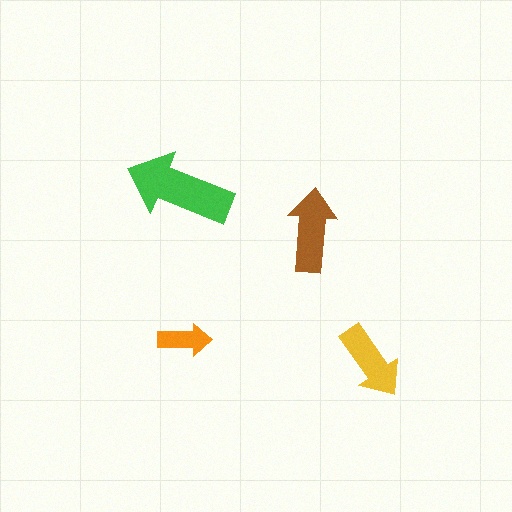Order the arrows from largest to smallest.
the green one, the brown one, the yellow one, the orange one.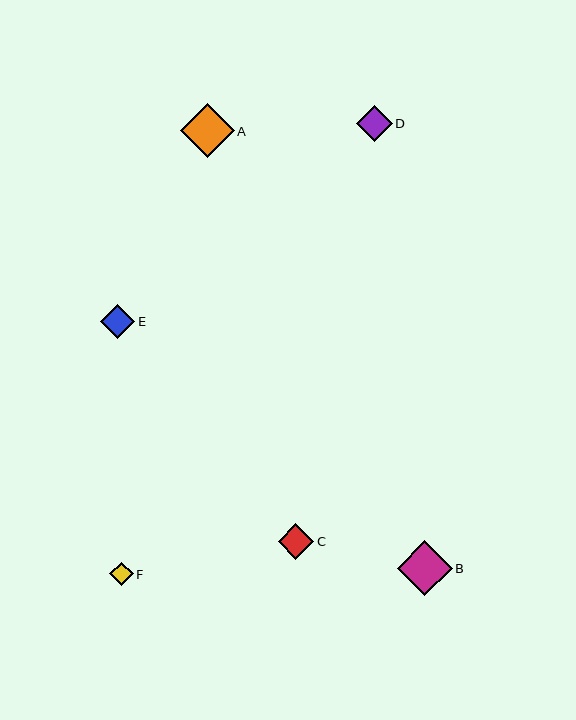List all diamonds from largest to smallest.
From largest to smallest: B, A, D, C, E, F.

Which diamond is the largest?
Diamond B is the largest with a size of approximately 55 pixels.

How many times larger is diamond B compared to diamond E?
Diamond B is approximately 1.6 times the size of diamond E.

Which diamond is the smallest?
Diamond F is the smallest with a size of approximately 24 pixels.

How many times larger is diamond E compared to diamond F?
Diamond E is approximately 1.4 times the size of diamond F.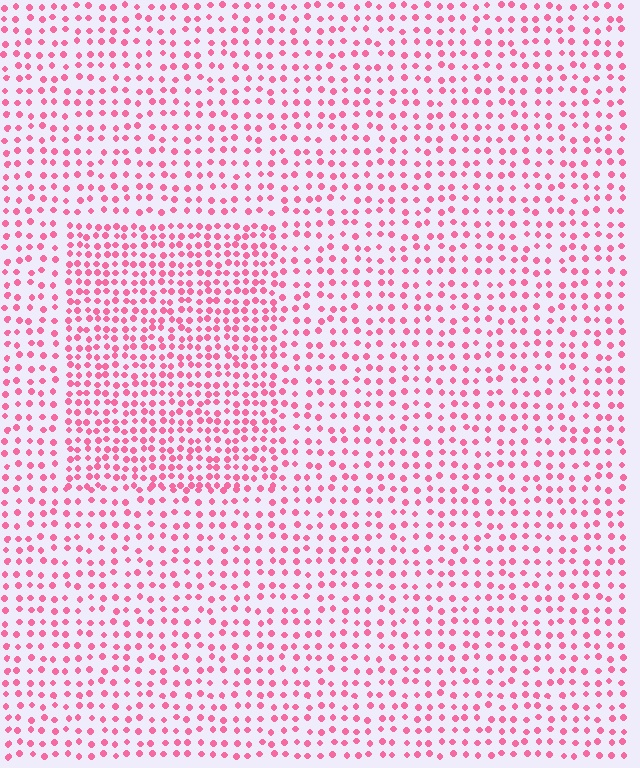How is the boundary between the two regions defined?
The boundary is defined by a change in element density (approximately 1.7x ratio). All elements are the same color, size, and shape.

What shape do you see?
I see a rectangle.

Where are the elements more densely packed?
The elements are more densely packed inside the rectangle boundary.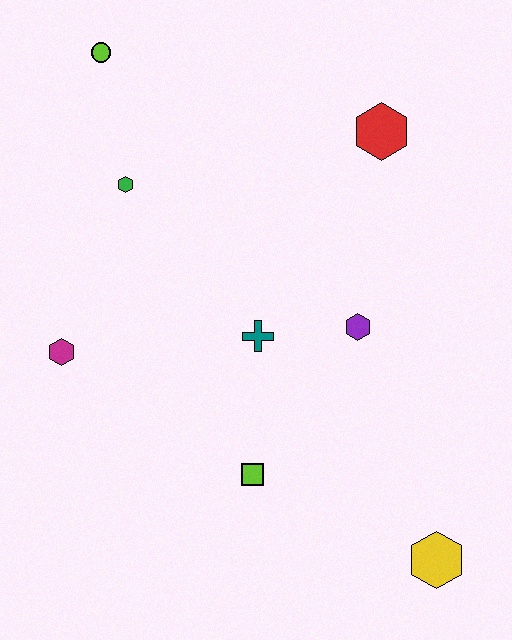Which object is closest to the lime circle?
The green hexagon is closest to the lime circle.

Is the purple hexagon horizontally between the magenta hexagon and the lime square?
No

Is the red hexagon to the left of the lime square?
No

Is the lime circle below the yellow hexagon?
No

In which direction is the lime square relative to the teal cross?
The lime square is below the teal cross.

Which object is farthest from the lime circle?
The yellow hexagon is farthest from the lime circle.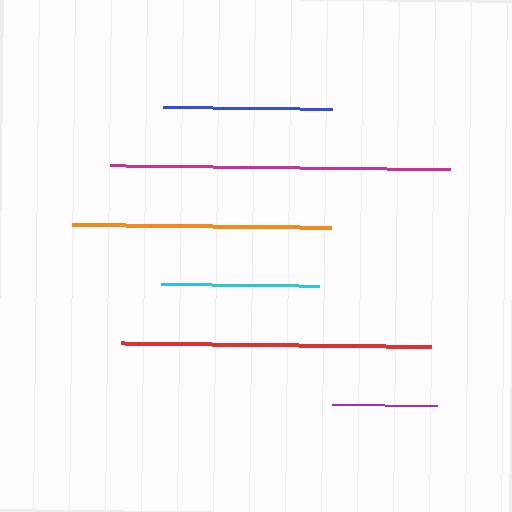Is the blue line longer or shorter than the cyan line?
The blue line is longer than the cyan line.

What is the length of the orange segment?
The orange segment is approximately 259 pixels long.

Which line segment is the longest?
The magenta line is the longest at approximately 339 pixels.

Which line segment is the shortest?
The purple line is the shortest at approximately 105 pixels.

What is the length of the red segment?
The red segment is approximately 309 pixels long.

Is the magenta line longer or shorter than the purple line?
The magenta line is longer than the purple line.